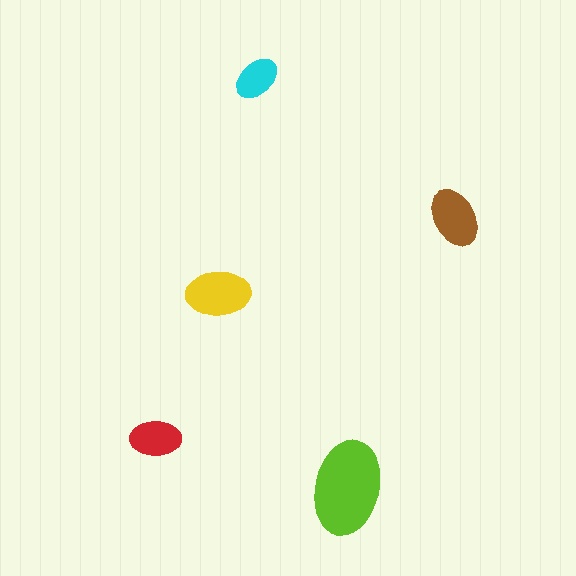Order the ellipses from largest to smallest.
the lime one, the yellow one, the brown one, the red one, the cyan one.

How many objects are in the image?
There are 5 objects in the image.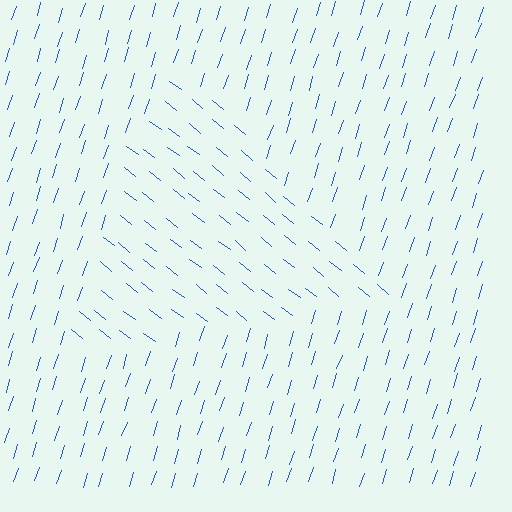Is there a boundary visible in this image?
Yes, there is a texture boundary formed by a change in line orientation.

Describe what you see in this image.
The image is filled with small blue line segments. A triangle region in the image has lines oriented differently from the surrounding lines, creating a visible texture boundary.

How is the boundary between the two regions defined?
The boundary is defined purely by a change in line orientation (approximately 70 degrees difference). All lines are the same color and thickness.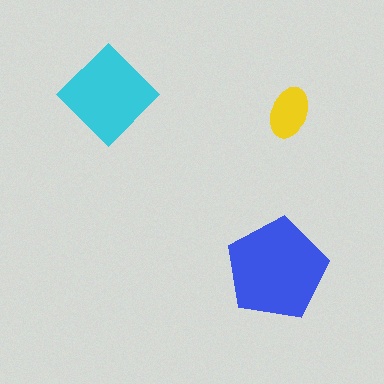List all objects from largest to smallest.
The blue pentagon, the cyan diamond, the yellow ellipse.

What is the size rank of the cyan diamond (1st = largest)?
2nd.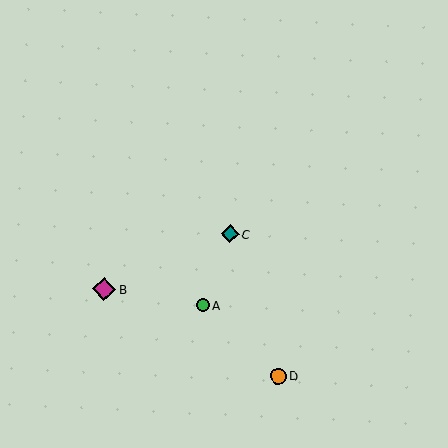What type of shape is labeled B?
Shape B is a magenta diamond.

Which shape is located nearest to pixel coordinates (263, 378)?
The orange circle (labeled D) at (278, 376) is nearest to that location.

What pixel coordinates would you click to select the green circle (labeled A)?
Click at (203, 305) to select the green circle A.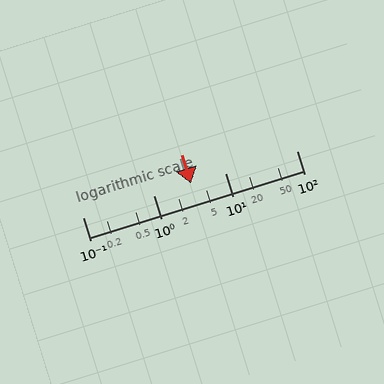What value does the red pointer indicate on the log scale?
The pointer indicates approximately 3.3.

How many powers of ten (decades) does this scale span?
The scale spans 3 decades, from 0.1 to 100.